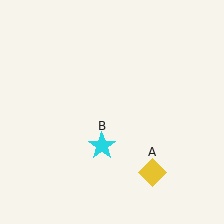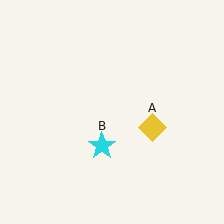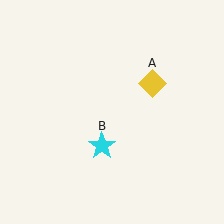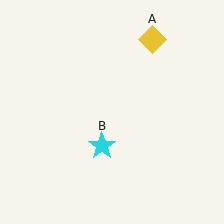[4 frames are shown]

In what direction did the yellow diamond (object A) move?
The yellow diamond (object A) moved up.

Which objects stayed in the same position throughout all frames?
Cyan star (object B) remained stationary.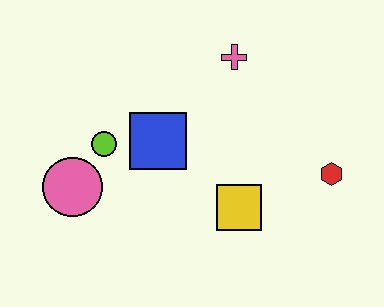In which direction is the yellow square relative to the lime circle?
The yellow square is to the right of the lime circle.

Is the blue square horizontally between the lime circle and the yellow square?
Yes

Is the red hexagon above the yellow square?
Yes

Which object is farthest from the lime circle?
The red hexagon is farthest from the lime circle.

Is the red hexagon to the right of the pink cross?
Yes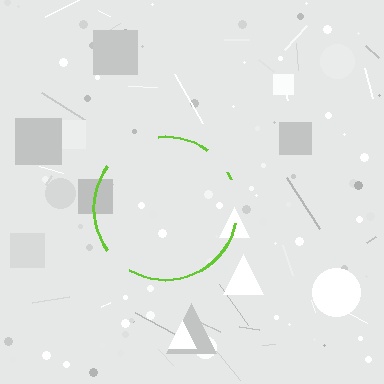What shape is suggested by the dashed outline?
The dashed outline suggests a circle.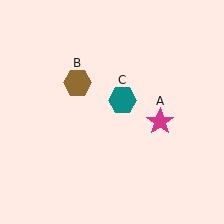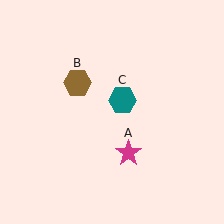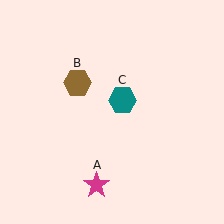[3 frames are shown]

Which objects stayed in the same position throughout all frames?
Brown hexagon (object B) and teal hexagon (object C) remained stationary.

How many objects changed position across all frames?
1 object changed position: magenta star (object A).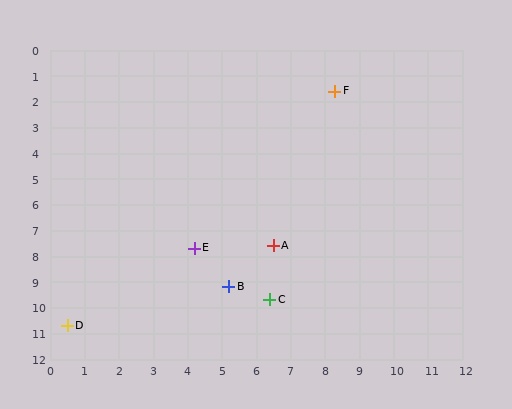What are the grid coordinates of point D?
Point D is at approximately (0.5, 10.7).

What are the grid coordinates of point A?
Point A is at approximately (6.5, 7.6).